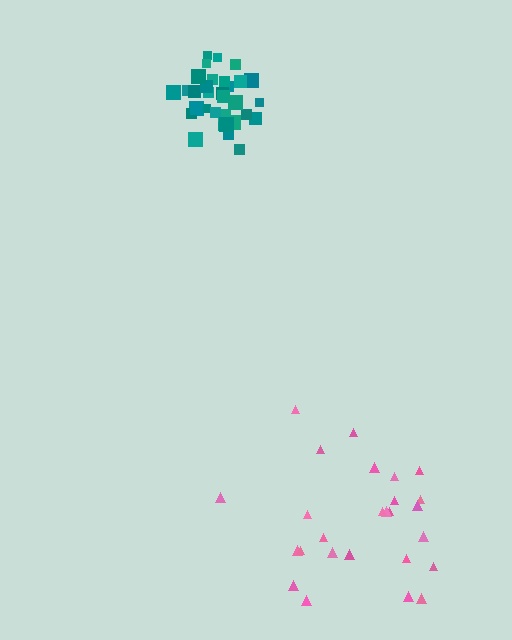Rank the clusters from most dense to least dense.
teal, pink.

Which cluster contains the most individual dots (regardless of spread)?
Teal (34).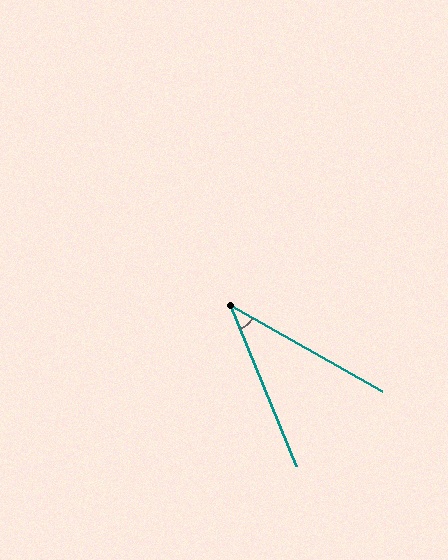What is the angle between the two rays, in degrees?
Approximately 38 degrees.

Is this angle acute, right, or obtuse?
It is acute.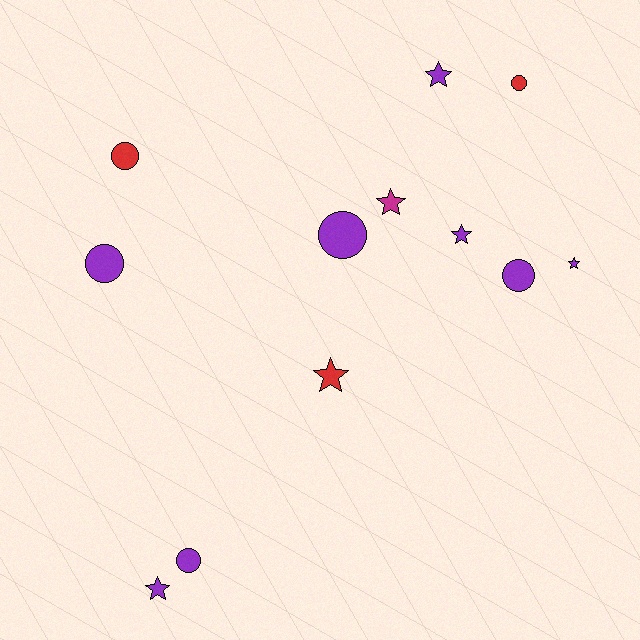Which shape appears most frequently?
Star, with 6 objects.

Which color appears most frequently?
Purple, with 8 objects.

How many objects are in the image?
There are 12 objects.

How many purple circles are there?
There are 4 purple circles.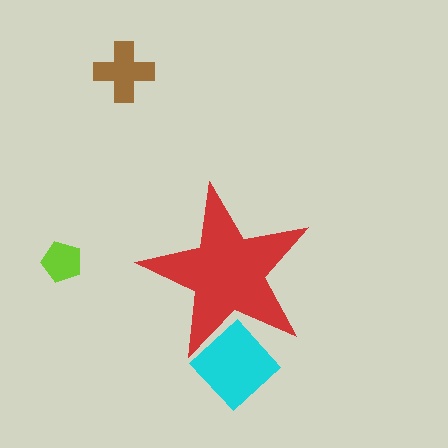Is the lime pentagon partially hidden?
No, the lime pentagon is fully visible.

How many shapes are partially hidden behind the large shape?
1 shape is partially hidden.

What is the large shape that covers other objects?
A red star.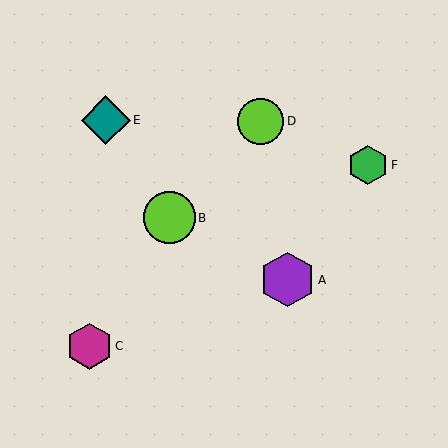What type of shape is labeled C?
Shape C is a magenta hexagon.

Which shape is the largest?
The purple hexagon (labeled A) is the largest.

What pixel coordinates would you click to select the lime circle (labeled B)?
Click at (169, 218) to select the lime circle B.